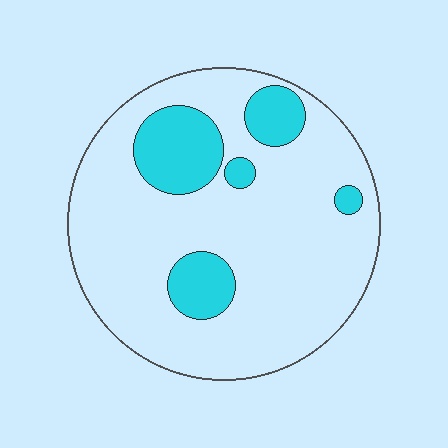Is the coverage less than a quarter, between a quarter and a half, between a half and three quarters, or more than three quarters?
Less than a quarter.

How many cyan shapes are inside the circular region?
5.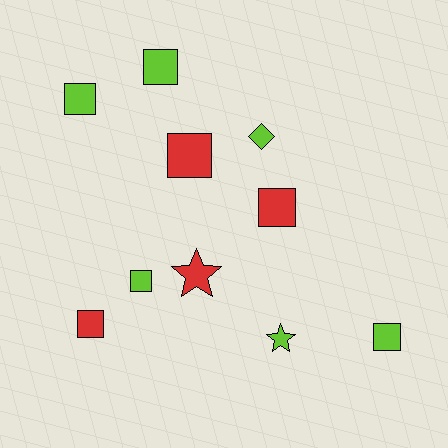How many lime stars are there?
There is 1 lime star.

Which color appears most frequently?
Lime, with 6 objects.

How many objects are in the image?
There are 10 objects.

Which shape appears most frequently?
Square, with 7 objects.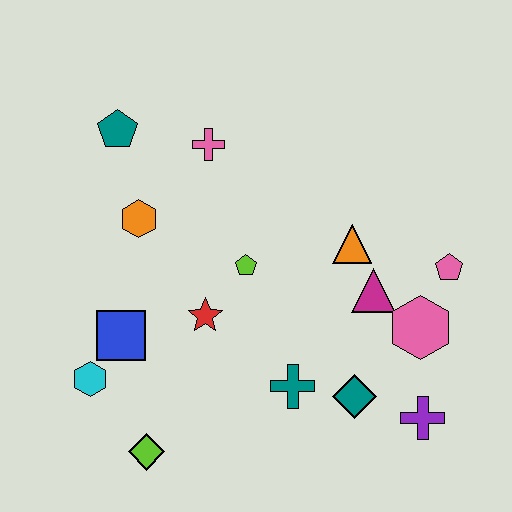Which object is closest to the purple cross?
The teal diamond is closest to the purple cross.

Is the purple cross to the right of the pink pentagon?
No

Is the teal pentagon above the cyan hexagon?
Yes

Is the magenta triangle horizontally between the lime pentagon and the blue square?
No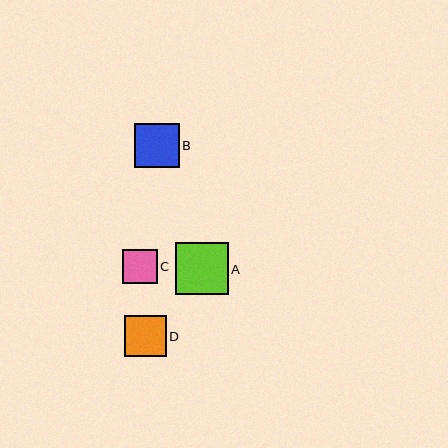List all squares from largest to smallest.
From largest to smallest: A, B, D, C.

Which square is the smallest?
Square C is the smallest with a size of approximately 34 pixels.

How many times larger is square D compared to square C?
Square D is approximately 1.2 times the size of square C.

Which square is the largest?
Square A is the largest with a size of approximately 53 pixels.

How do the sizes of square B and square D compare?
Square B and square D are approximately the same size.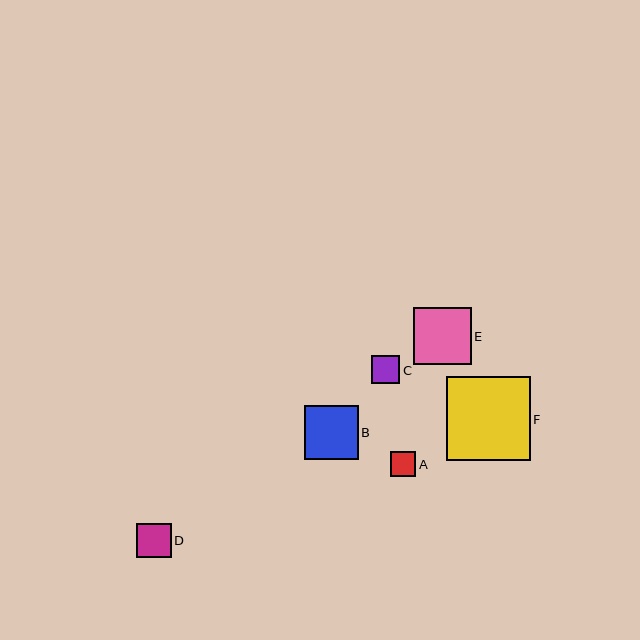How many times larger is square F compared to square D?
Square F is approximately 2.4 times the size of square D.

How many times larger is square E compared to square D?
Square E is approximately 1.7 times the size of square D.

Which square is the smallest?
Square A is the smallest with a size of approximately 25 pixels.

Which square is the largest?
Square F is the largest with a size of approximately 84 pixels.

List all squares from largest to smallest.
From largest to smallest: F, E, B, D, C, A.